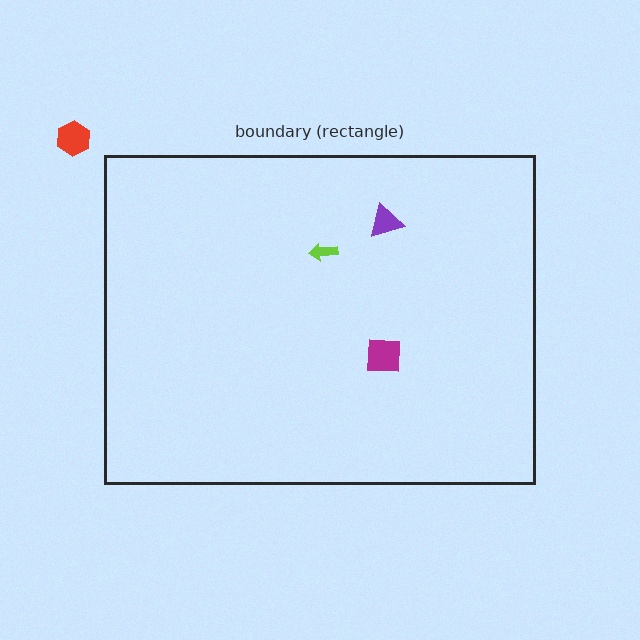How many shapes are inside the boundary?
3 inside, 1 outside.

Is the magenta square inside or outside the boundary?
Inside.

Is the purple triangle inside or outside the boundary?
Inside.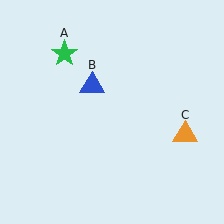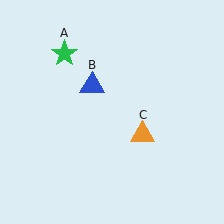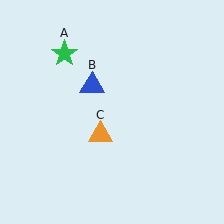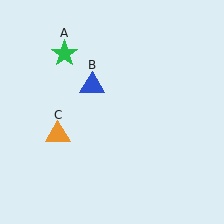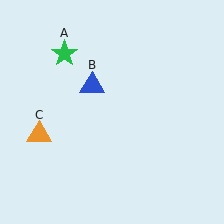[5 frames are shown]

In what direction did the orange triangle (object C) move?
The orange triangle (object C) moved left.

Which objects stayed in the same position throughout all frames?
Green star (object A) and blue triangle (object B) remained stationary.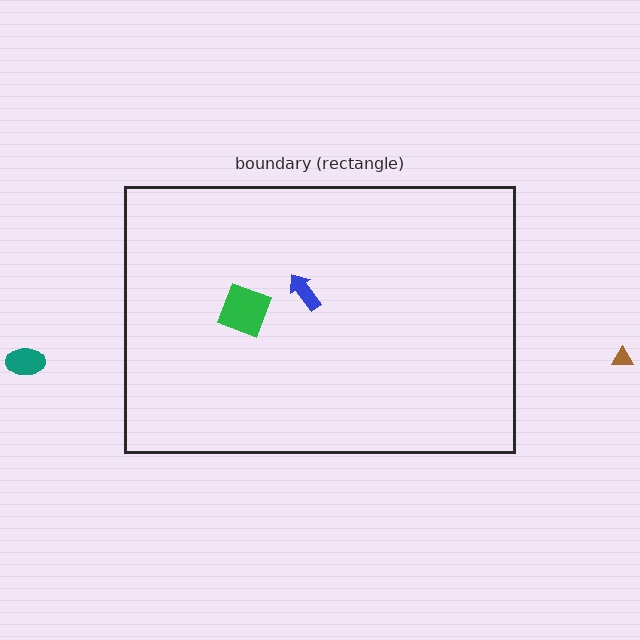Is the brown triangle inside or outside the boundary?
Outside.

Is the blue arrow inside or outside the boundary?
Inside.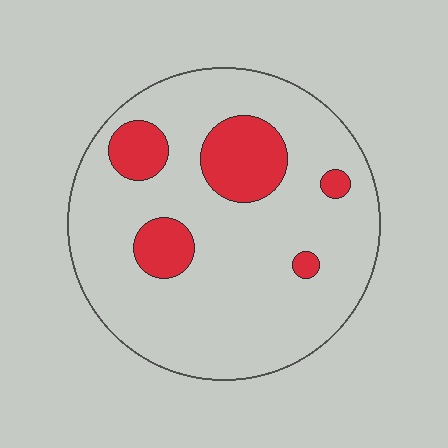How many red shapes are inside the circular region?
5.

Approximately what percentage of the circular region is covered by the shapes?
Approximately 15%.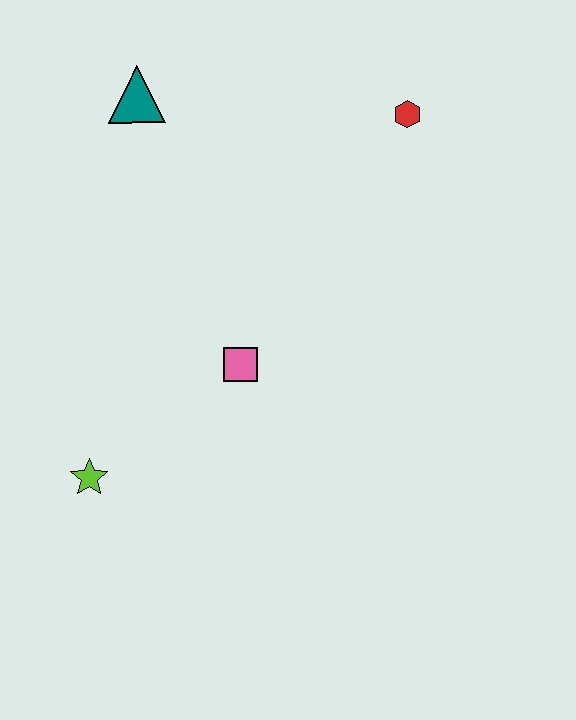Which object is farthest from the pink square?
The red hexagon is farthest from the pink square.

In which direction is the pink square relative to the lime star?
The pink square is to the right of the lime star.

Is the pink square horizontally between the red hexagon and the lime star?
Yes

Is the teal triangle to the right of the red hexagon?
No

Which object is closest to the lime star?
The pink square is closest to the lime star.